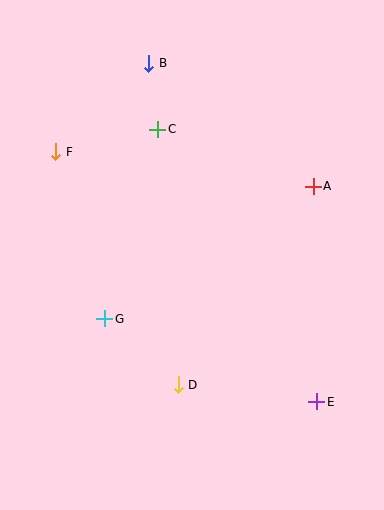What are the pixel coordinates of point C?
Point C is at (158, 129).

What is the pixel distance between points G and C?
The distance between G and C is 197 pixels.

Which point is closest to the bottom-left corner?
Point D is closest to the bottom-left corner.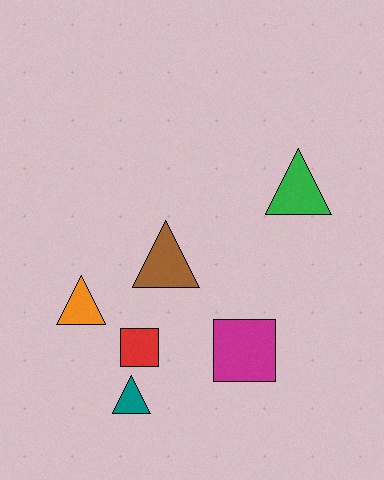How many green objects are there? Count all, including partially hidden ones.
There is 1 green object.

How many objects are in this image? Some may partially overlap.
There are 6 objects.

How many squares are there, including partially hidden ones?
There are 2 squares.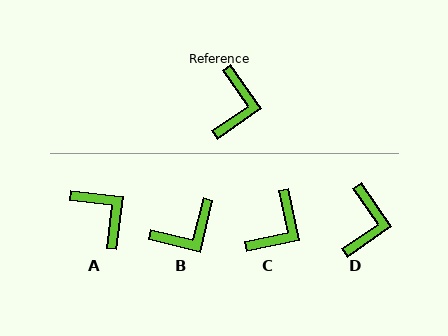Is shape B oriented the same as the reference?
No, it is off by about 49 degrees.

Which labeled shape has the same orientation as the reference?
D.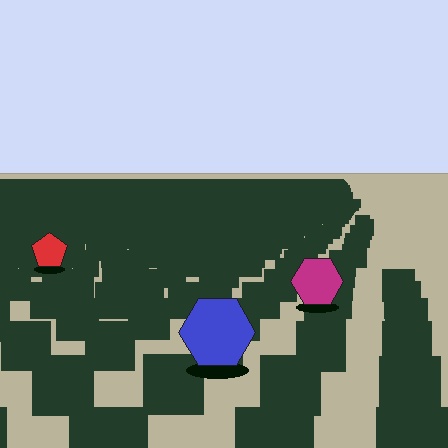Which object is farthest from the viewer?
The red pentagon is farthest from the viewer. It appears smaller and the ground texture around it is denser.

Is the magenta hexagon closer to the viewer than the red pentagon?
Yes. The magenta hexagon is closer — you can tell from the texture gradient: the ground texture is coarser near it.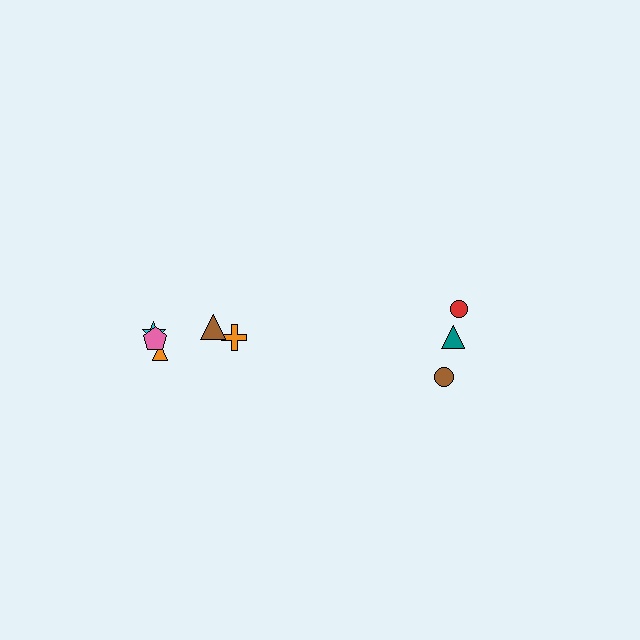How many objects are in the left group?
There are 5 objects.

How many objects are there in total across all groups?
There are 8 objects.